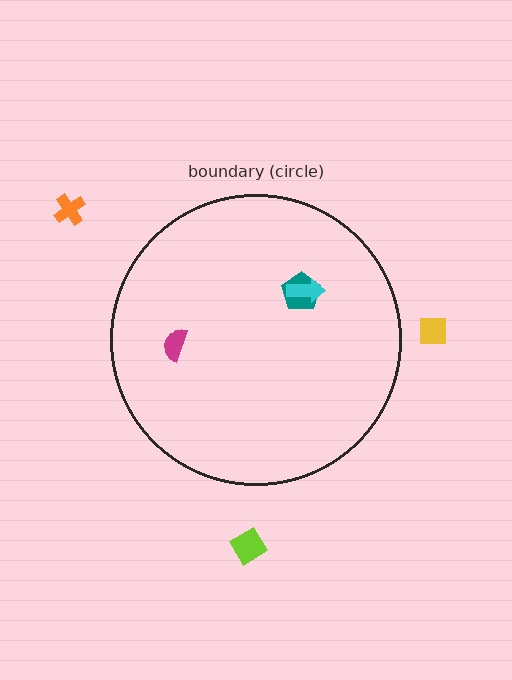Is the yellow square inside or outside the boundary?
Outside.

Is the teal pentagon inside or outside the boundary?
Inside.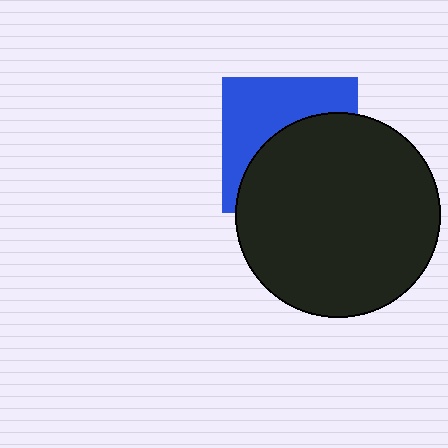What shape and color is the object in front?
The object in front is a black circle.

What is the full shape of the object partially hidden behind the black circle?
The partially hidden object is a blue square.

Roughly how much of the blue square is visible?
About half of it is visible (roughly 45%).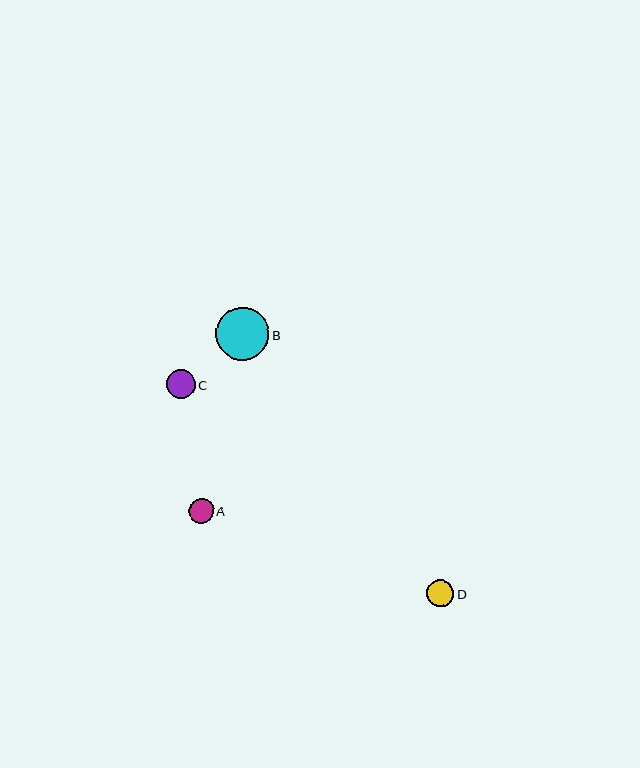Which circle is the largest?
Circle B is the largest with a size of approximately 53 pixels.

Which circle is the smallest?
Circle A is the smallest with a size of approximately 25 pixels.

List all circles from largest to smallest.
From largest to smallest: B, C, D, A.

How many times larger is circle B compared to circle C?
Circle B is approximately 1.8 times the size of circle C.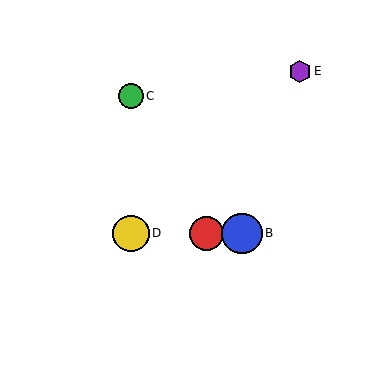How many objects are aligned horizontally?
3 objects (A, B, D) are aligned horizontally.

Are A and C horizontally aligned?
No, A is at y≈233 and C is at y≈96.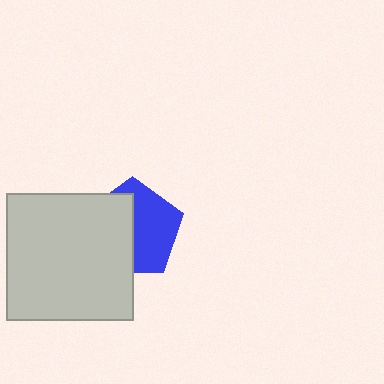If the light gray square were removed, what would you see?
You would see the complete blue pentagon.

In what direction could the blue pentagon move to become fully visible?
The blue pentagon could move right. That would shift it out from behind the light gray square entirely.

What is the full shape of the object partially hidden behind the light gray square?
The partially hidden object is a blue pentagon.